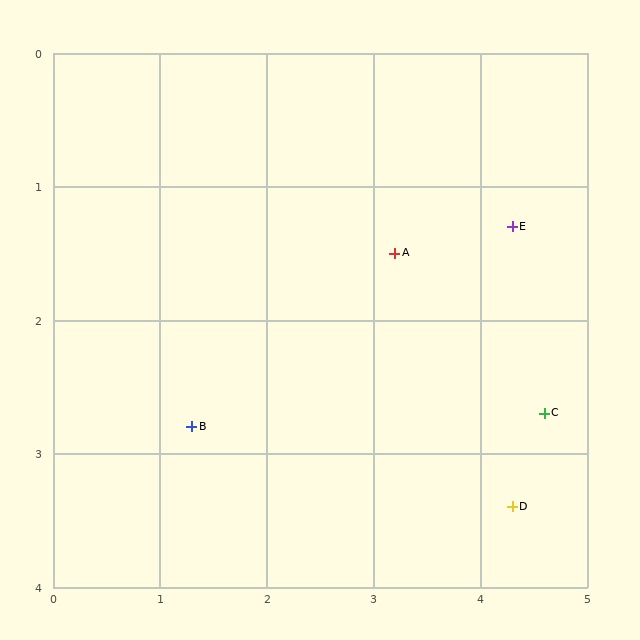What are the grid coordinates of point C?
Point C is at approximately (4.6, 2.7).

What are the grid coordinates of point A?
Point A is at approximately (3.2, 1.5).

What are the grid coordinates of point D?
Point D is at approximately (4.3, 3.4).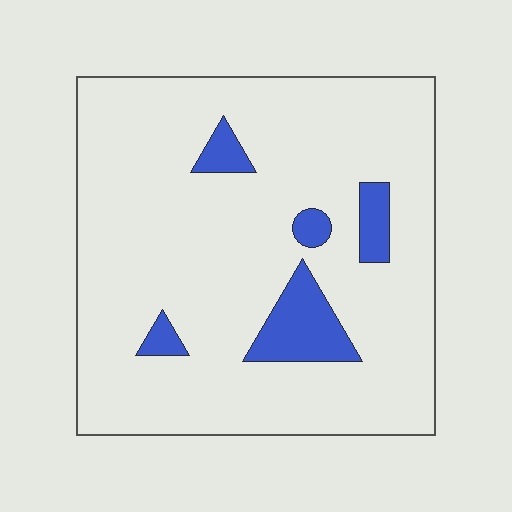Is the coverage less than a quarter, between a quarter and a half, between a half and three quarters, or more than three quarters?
Less than a quarter.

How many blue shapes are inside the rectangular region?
5.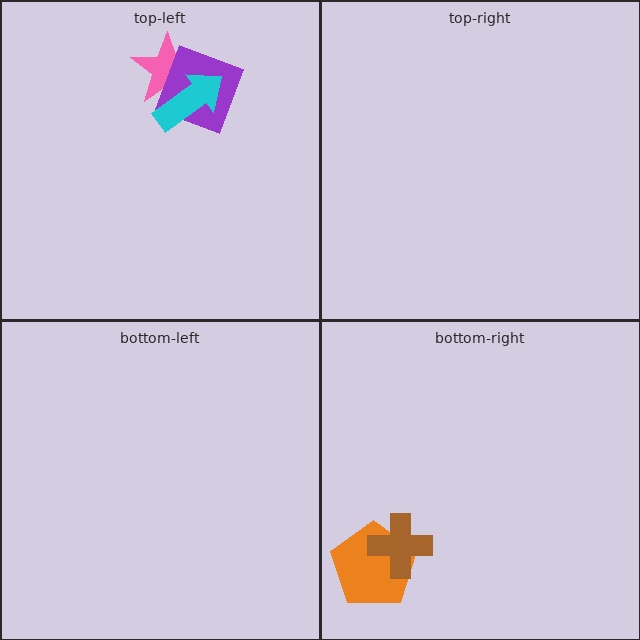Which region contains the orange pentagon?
The bottom-right region.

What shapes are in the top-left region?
The pink star, the purple diamond, the cyan arrow.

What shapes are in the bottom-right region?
The orange pentagon, the brown cross.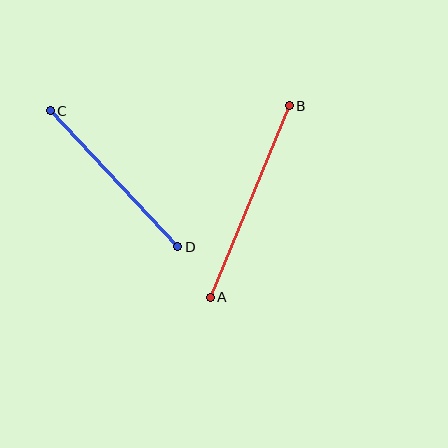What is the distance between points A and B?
The distance is approximately 207 pixels.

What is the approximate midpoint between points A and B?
The midpoint is at approximately (250, 201) pixels.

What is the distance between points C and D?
The distance is approximately 186 pixels.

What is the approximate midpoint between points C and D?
The midpoint is at approximately (114, 179) pixels.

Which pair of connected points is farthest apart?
Points A and B are farthest apart.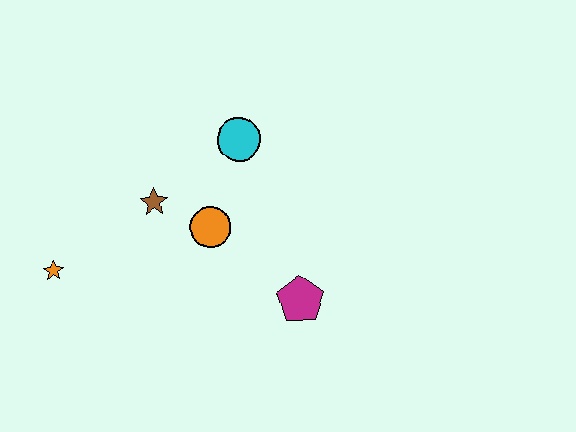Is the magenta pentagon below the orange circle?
Yes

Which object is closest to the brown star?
The orange circle is closest to the brown star.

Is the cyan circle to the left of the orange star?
No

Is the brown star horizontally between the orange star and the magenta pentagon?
Yes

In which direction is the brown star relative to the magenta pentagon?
The brown star is to the left of the magenta pentagon.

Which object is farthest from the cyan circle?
The orange star is farthest from the cyan circle.